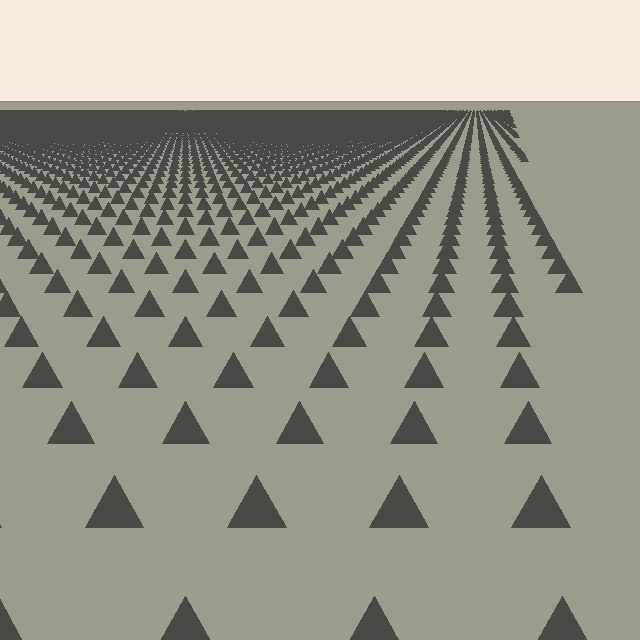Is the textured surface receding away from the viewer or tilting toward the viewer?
The surface is receding away from the viewer. Texture elements get smaller and denser toward the top.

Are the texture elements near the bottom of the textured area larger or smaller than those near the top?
Larger. Near the bottom, elements are closer to the viewer and appear at a bigger on-screen size.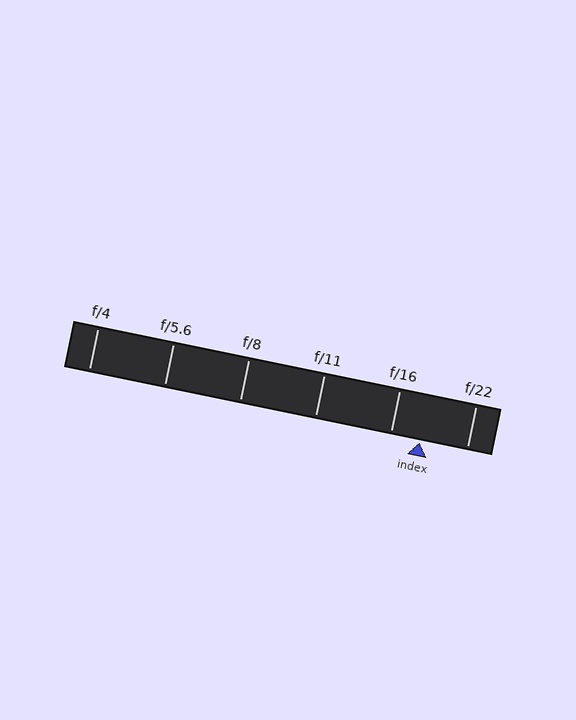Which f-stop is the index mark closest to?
The index mark is closest to f/16.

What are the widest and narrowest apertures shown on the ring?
The widest aperture shown is f/4 and the narrowest is f/22.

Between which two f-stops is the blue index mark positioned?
The index mark is between f/16 and f/22.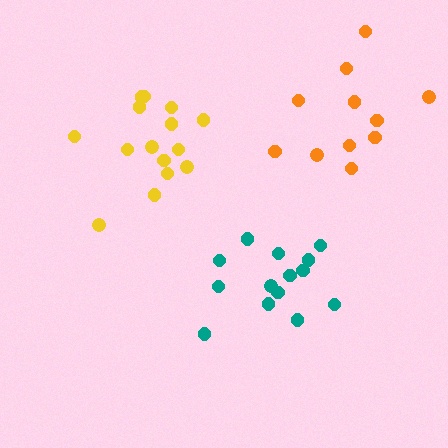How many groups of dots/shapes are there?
There are 3 groups.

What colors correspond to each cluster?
The clusters are colored: yellow, teal, orange.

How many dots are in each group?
Group 1: 15 dots, Group 2: 14 dots, Group 3: 11 dots (40 total).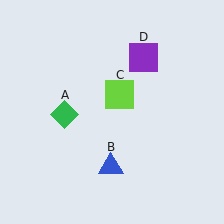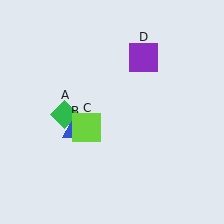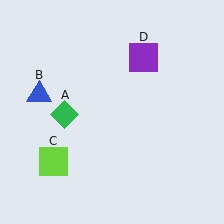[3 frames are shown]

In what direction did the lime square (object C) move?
The lime square (object C) moved down and to the left.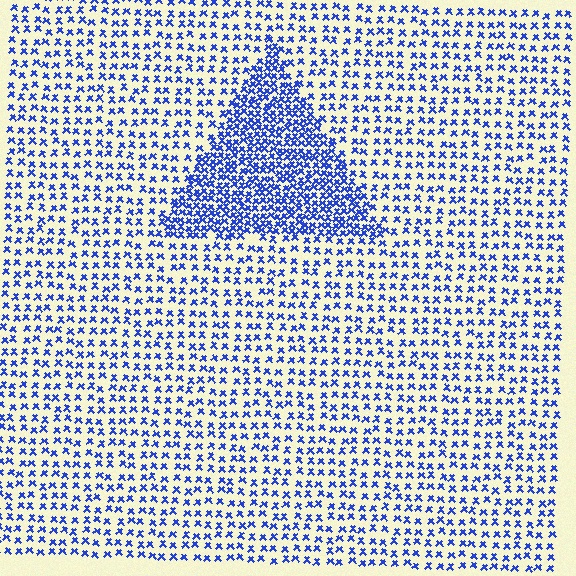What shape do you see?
I see a triangle.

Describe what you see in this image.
The image contains small blue elements arranged at two different densities. A triangle-shaped region is visible where the elements are more densely packed than the surrounding area.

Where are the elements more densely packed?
The elements are more densely packed inside the triangle boundary.